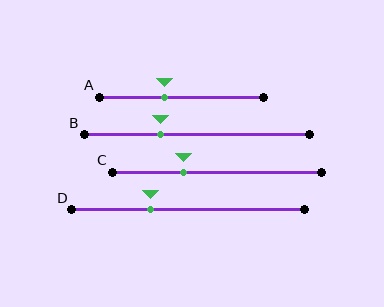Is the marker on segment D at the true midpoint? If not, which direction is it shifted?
No, the marker on segment D is shifted to the left by about 16% of the segment length.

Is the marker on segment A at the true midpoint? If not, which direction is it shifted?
No, the marker on segment A is shifted to the left by about 10% of the segment length.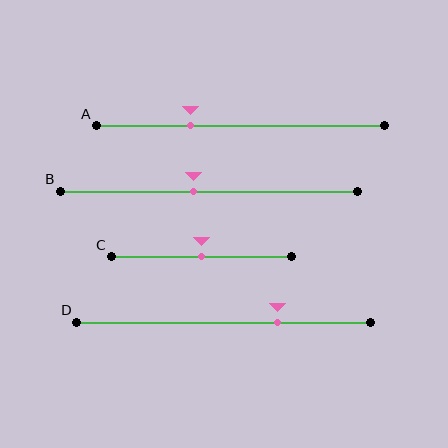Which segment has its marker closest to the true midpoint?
Segment C has its marker closest to the true midpoint.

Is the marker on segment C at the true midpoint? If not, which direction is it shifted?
Yes, the marker on segment C is at the true midpoint.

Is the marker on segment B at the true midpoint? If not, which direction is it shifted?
No, the marker on segment B is shifted to the left by about 5% of the segment length.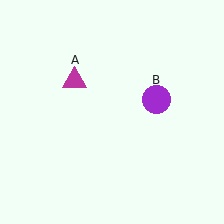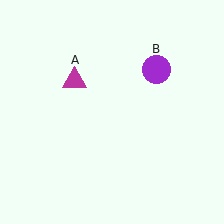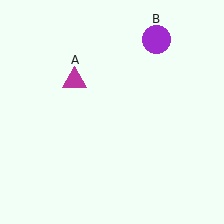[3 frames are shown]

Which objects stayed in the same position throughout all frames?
Magenta triangle (object A) remained stationary.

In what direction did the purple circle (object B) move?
The purple circle (object B) moved up.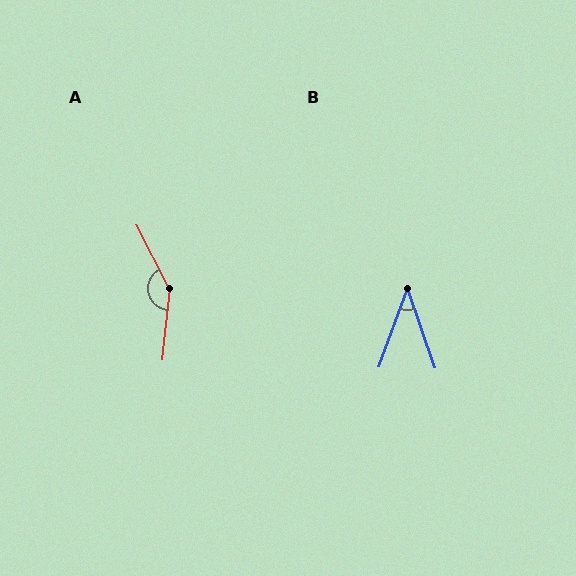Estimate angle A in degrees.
Approximately 146 degrees.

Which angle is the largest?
A, at approximately 146 degrees.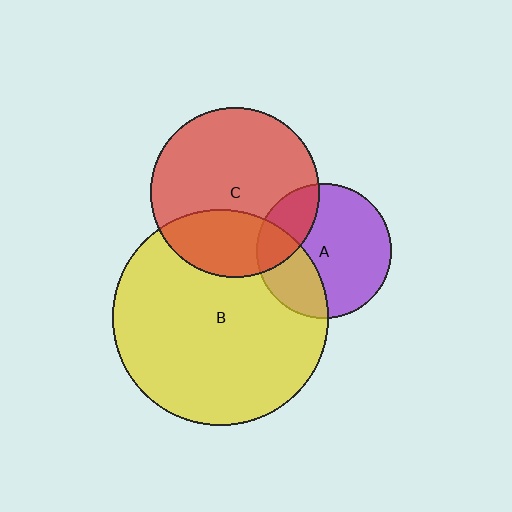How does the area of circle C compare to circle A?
Approximately 1.6 times.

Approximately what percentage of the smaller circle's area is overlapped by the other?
Approximately 30%.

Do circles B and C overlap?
Yes.